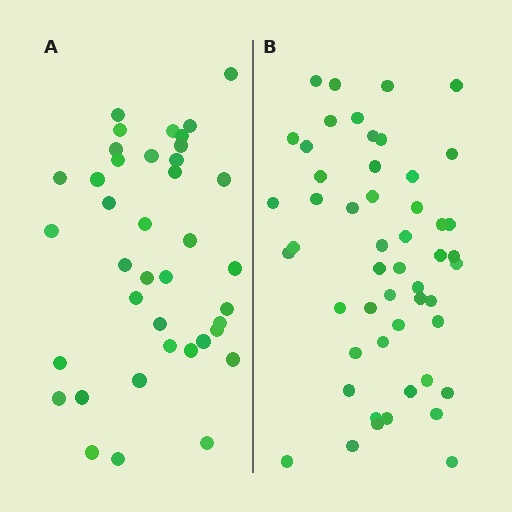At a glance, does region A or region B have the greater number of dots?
Region B (the right region) has more dots.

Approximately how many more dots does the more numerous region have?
Region B has roughly 12 or so more dots than region A.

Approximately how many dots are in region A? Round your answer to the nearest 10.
About 40 dots. (The exact count is 39, which rounds to 40.)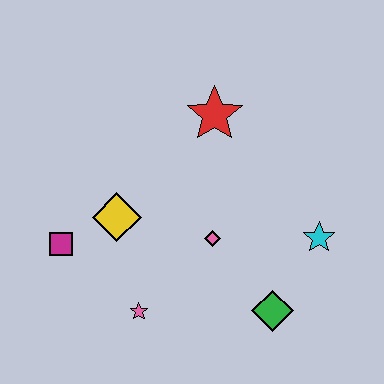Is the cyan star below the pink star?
No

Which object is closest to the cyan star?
The green diamond is closest to the cyan star.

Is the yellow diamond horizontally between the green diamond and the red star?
No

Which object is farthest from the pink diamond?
The magenta square is farthest from the pink diamond.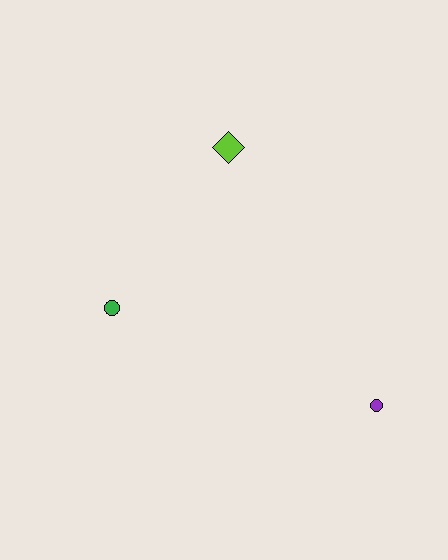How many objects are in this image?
There are 3 objects.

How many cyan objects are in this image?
There are no cyan objects.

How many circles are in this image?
There are 2 circles.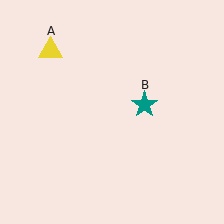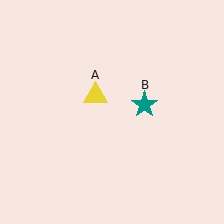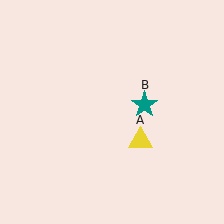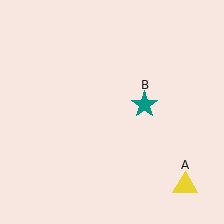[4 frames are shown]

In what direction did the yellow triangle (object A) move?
The yellow triangle (object A) moved down and to the right.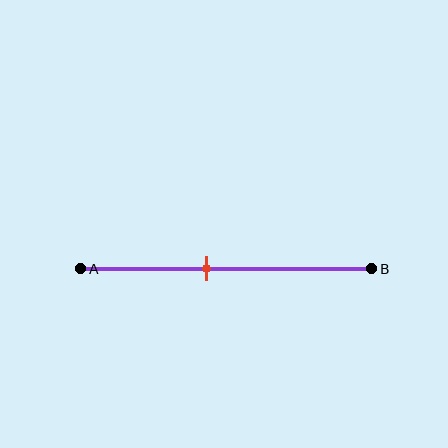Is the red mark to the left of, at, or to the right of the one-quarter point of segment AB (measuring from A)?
The red mark is to the right of the one-quarter point of segment AB.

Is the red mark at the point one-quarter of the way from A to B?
No, the mark is at about 45% from A, not at the 25% one-quarter point.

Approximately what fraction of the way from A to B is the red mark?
The red mark is approximately 45% of the way from A to B.